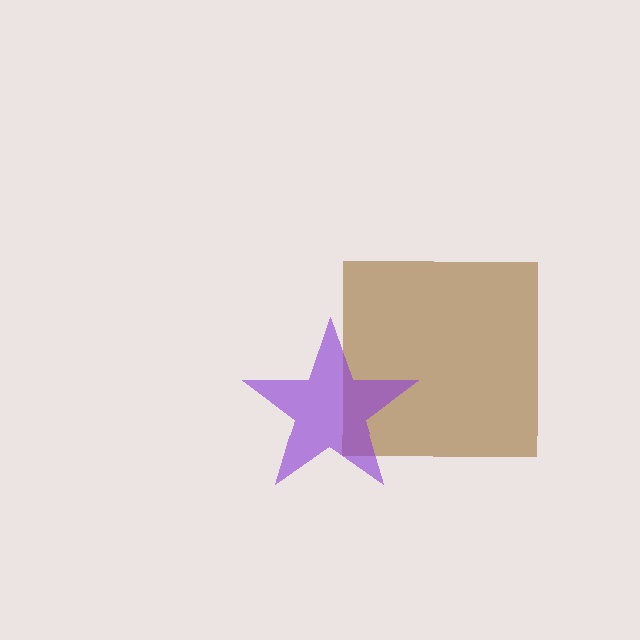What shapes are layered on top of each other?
The layered shapes are: a brown square, a purple star.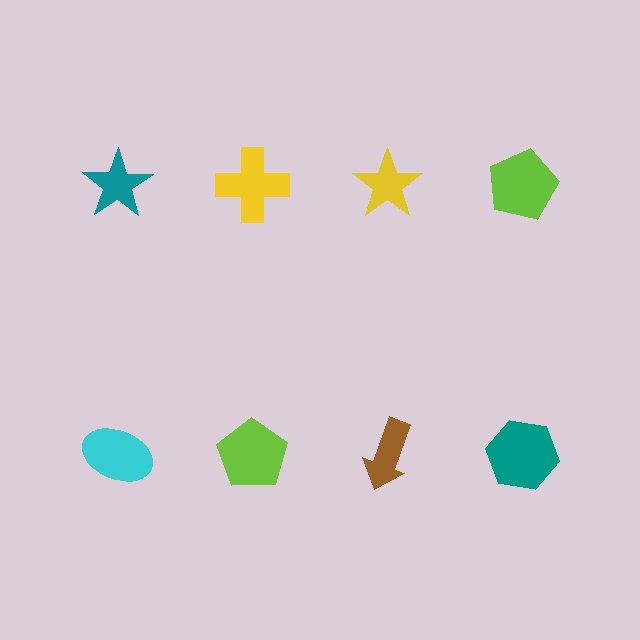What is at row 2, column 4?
A teal hexagon.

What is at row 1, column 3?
A yellow star.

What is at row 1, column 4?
A lime pentagon.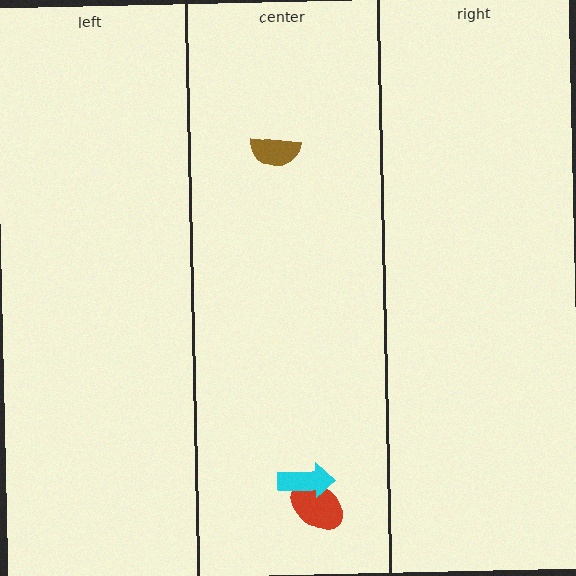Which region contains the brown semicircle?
The center region.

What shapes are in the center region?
The red ellipse, the brown semicircle, the cyan arrow.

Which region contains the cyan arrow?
The center region.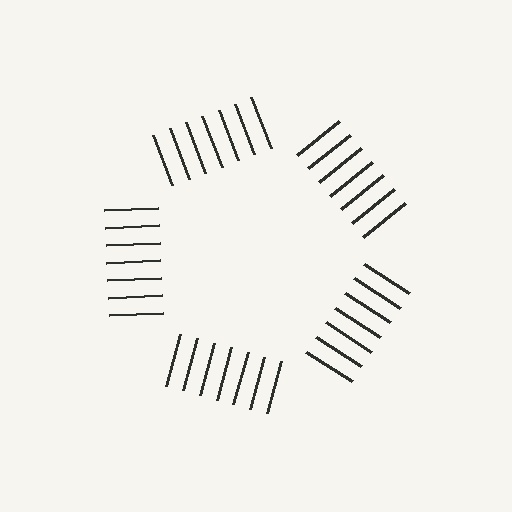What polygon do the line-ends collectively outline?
An illusory pentagon — the line segments terminate on its edges but no continuous stroke is drawn.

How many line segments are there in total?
35 — 7 along each of the 5 edges.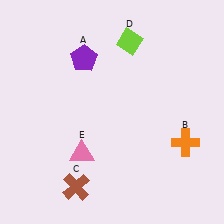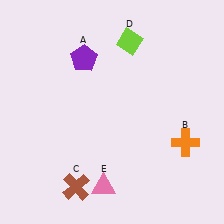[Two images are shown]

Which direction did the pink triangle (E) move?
The pink triangle (E) moved down.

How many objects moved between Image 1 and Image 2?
1 object moved between the two images.